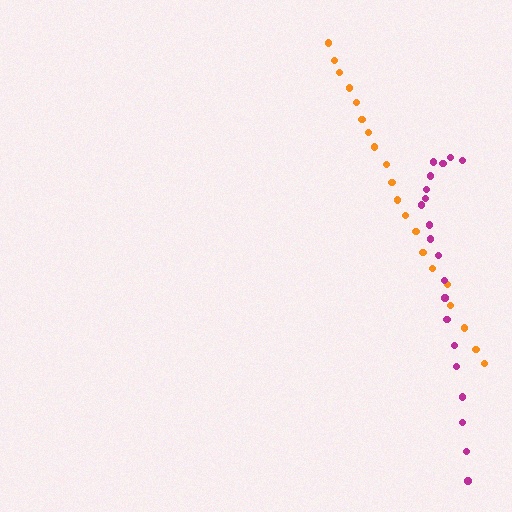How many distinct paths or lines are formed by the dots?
There are 2 distinct paths.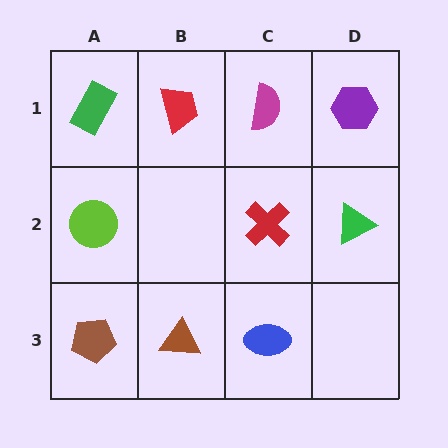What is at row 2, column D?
A green triangle.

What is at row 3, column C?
A blue ellipse.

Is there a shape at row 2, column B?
No, that cell is empty.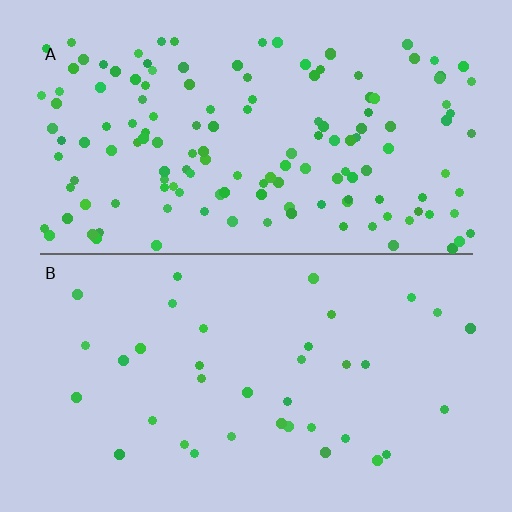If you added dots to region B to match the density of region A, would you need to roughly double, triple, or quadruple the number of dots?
Approximately quadruple.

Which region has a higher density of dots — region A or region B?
A (the top).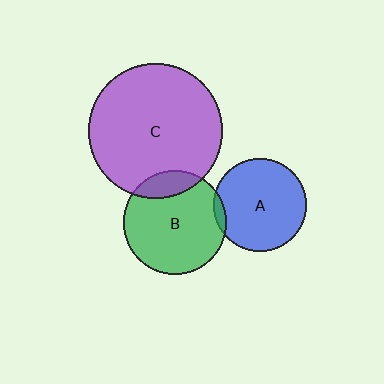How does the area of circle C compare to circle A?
Approximately 2.1 times.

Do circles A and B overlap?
Yes.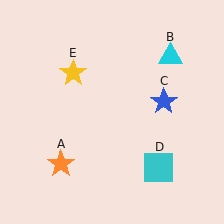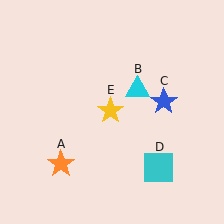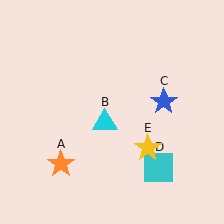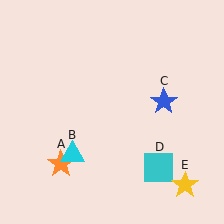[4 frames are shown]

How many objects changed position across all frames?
2 objects changed position: cyan triangle (object B), yellow star (object E).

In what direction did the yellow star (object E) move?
The yellow star (object E) moved down and to the right.